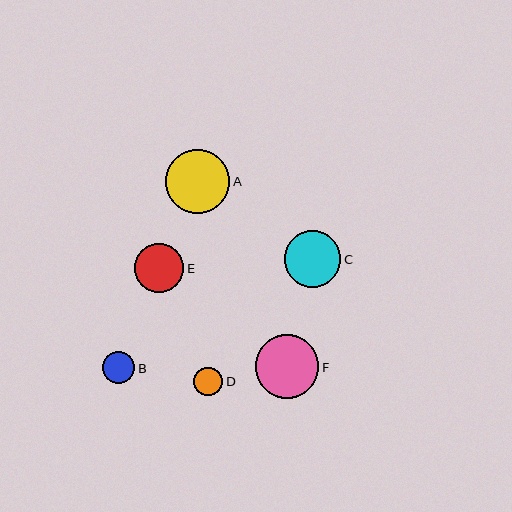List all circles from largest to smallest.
From largest to smallest: A, F, C, E, B, D.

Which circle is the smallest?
Circle D is the smallest with a size of approximately 29 pixels.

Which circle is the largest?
Circle A is the largest with a size of approximately 64 pixels.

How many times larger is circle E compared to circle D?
Circle E is approximately 1.7 times the size of circle D.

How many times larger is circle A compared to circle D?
Circle A is approximately 2.2 times the size of circle D.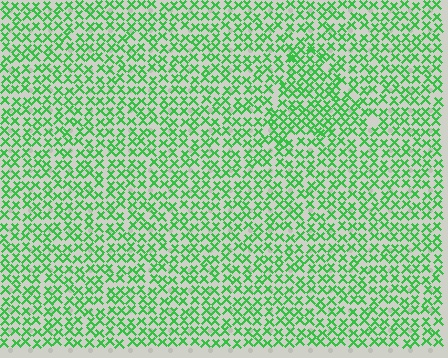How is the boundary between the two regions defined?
The boundary is defined by a change in element density (approximately 1.4x ratio). All elements are the same color, size, and shape.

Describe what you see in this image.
The image contains small green elements arranged at two different densities. A triangle-shaped region is visible where the elements are more densely packed than the surrounding area.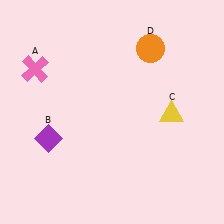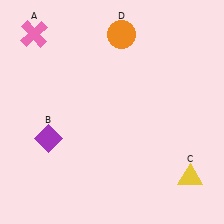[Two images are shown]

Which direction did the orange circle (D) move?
The orange circle (D) moved left.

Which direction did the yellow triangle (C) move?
The yellow triangle (C) moved down.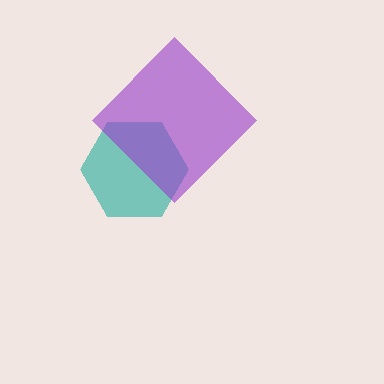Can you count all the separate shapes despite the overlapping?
Yes, there are 2 separate shapes.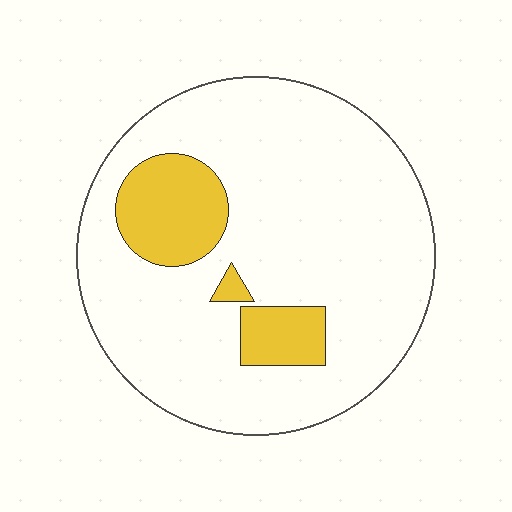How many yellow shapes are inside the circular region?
3.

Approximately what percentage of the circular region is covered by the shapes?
Approximately 15%.